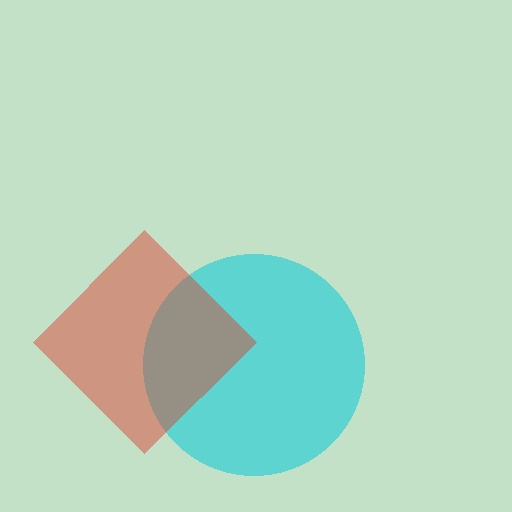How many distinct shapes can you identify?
There are 2 distinct shapes: a cyan circle, a red diamond.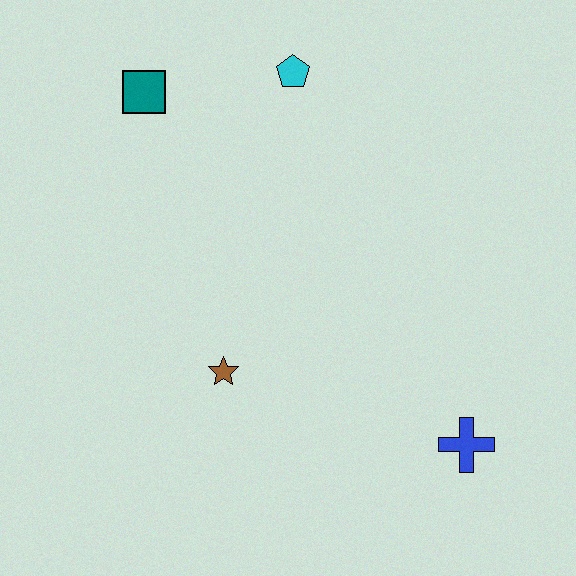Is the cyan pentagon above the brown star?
Yes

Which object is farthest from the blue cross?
The teal square is farthest from the blue cross.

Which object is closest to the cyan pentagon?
The teal square is closest to the cyan pentagon.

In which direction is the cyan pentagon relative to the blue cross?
The cyan pentagon is above the blue cross.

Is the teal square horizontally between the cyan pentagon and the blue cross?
No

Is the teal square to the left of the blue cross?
Yes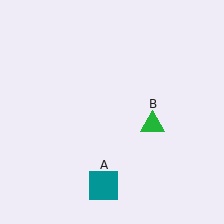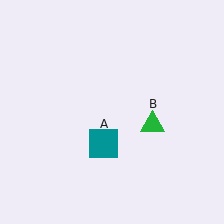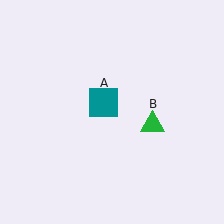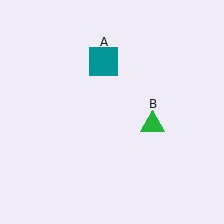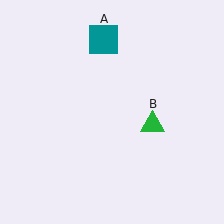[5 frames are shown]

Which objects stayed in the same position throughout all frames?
Green triangle (object B) remained stationary.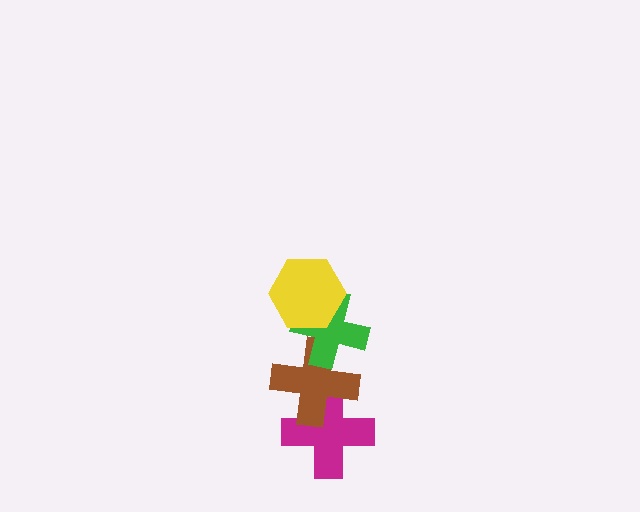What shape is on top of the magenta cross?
The brown cross is on top of the magenta cross.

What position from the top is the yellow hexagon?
The yellow hexagon is 1st from the top.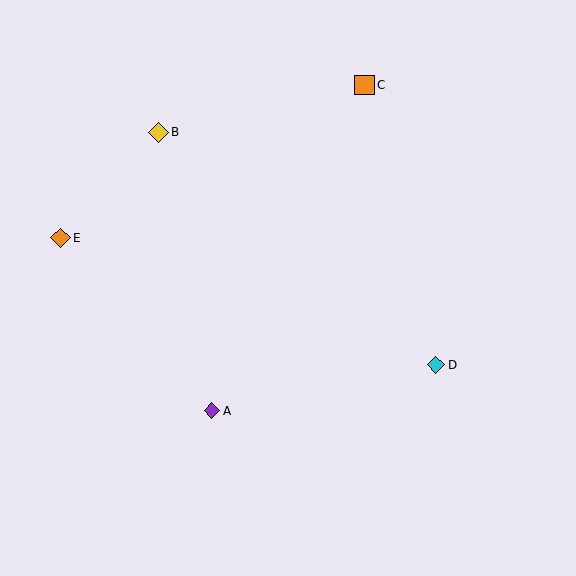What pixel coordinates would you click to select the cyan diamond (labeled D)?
Click at (436, 365) to select the cyan diamond D.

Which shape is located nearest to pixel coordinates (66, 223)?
The orange diamond (labeled E) at (60, 238) is nearest to that location.